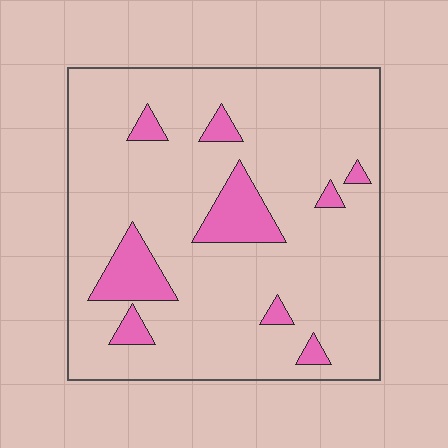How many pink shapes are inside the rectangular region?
9.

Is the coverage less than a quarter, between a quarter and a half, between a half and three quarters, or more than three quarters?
Less than a quarter.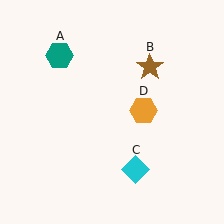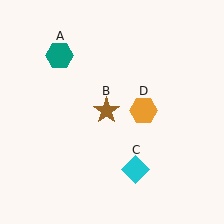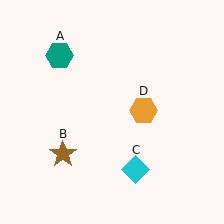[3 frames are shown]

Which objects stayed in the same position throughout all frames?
Teal hexagon (object A) and cyan diamond (object C) and orange hexagon (object D) remained stationary.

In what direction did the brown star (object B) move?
The brown star (object B) moved down and to the left.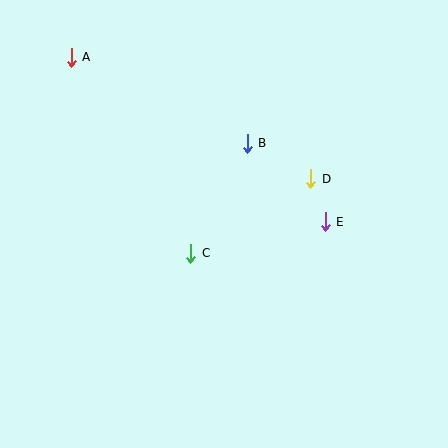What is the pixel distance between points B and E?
The distance between B and E is 111 pixels.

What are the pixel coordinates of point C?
Point C is at (191, 253).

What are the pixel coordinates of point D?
Point D is at (311, 179).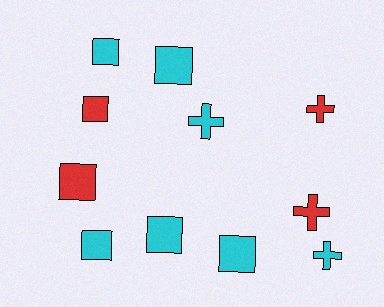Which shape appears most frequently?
Square, with 7 objects.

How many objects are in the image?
There are 11 objects.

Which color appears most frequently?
Cyan, with 7 objects.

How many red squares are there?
There are 2 red squares.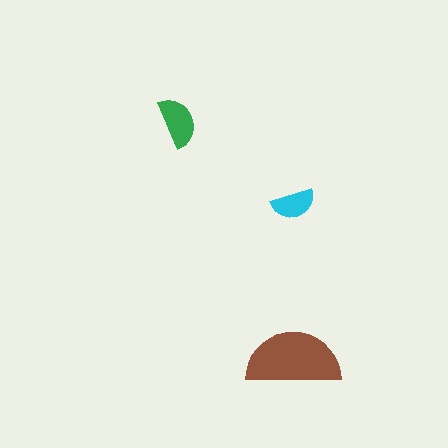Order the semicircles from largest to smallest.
the brown one, the green one, the cyan one.